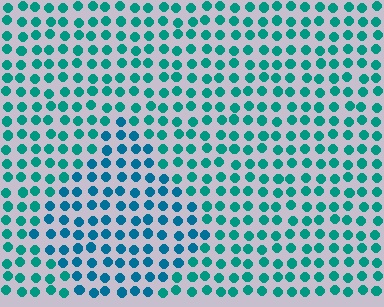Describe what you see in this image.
The image is filled with small teal elements in a uniform arrangement. A diamond-shaped region is visible where the elements are tinted to a slightly different hue, forming a subtle color boundary.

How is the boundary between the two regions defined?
The boundary is defined purely by a slight shift in hue (about 25 degrees). Spacing, size, and orientation are identical on both sides.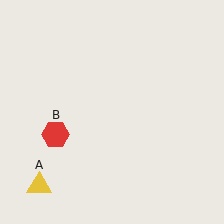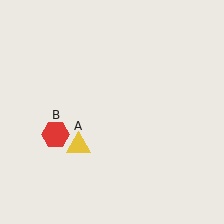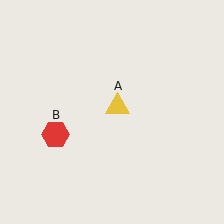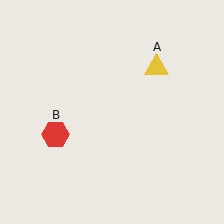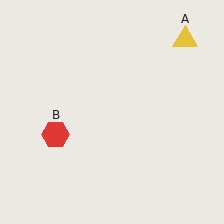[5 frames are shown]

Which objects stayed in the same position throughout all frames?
Red hexagon (object B) remained stationary.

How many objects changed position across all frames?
1 object changed position: yellow triangle (object A).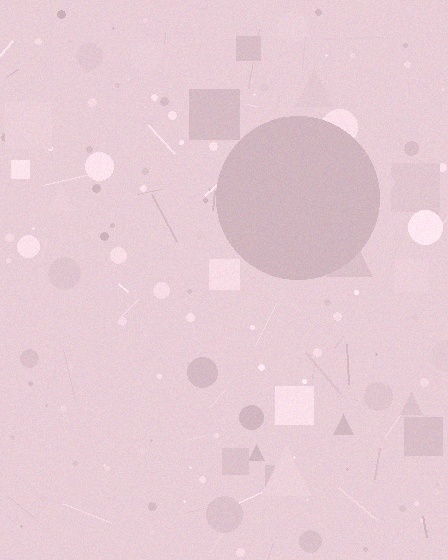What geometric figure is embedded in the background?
A circle is embedded in the background.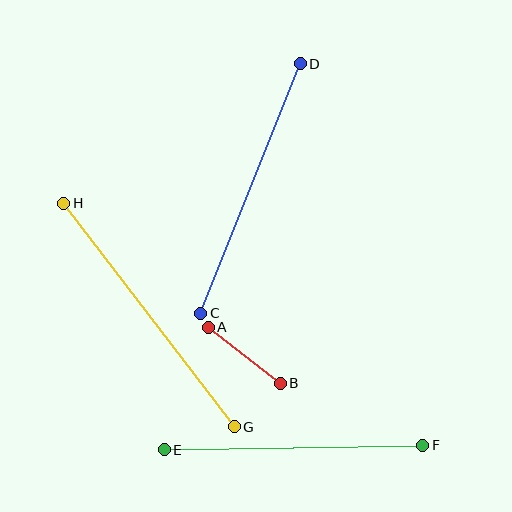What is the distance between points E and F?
The distance is approximately 259 pixels.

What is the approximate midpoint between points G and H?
The midpoint is at approximately (149, 315) pixels.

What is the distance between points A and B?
The distance is approximately 91 pixels.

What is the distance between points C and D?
The distance is approximately 269 pixels.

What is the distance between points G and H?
The distance is approximately 281 pixels.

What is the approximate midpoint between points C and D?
The midpoint is at approximately (250, 188) pixels.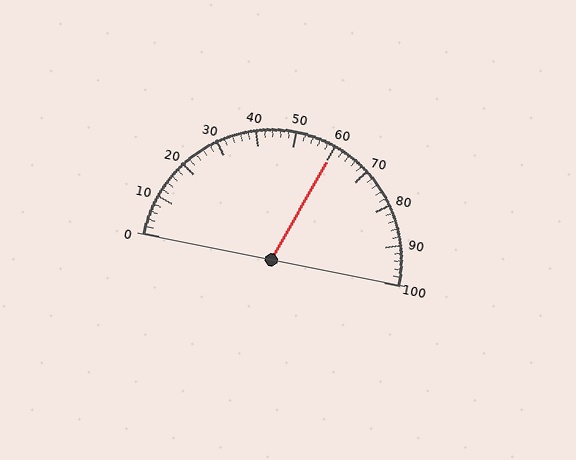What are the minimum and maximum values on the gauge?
The gauge ranges from 0 to 100.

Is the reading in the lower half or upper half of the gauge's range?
The reading is in the upper half of the range (0 to 100).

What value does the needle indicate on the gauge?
The needle indicates approximately 60.